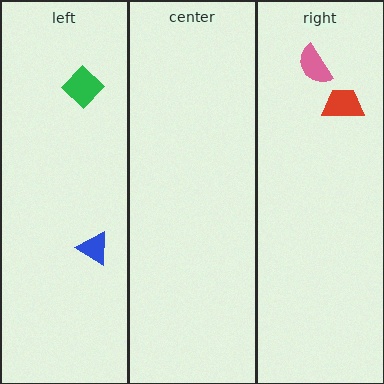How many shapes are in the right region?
2.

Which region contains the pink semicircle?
The right region.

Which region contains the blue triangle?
The left region.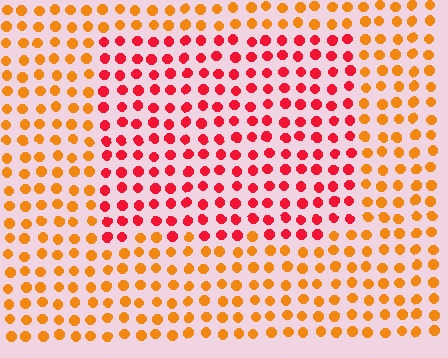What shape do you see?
I see a rectangle.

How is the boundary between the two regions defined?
The boundary is defined purely by a slight shift in hue (about 40 degrees). Spacing, size, and orientation are identical on both sides.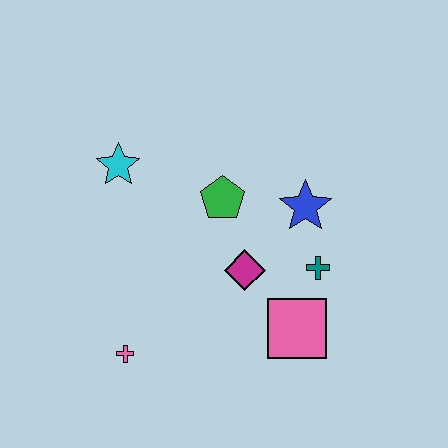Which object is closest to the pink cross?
The magenta diamond is closest to the pink cross.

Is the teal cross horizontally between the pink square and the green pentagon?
No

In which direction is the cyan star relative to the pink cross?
The cyan star is above the pink cross.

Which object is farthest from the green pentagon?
The pink cross is farthest from the green pentagon.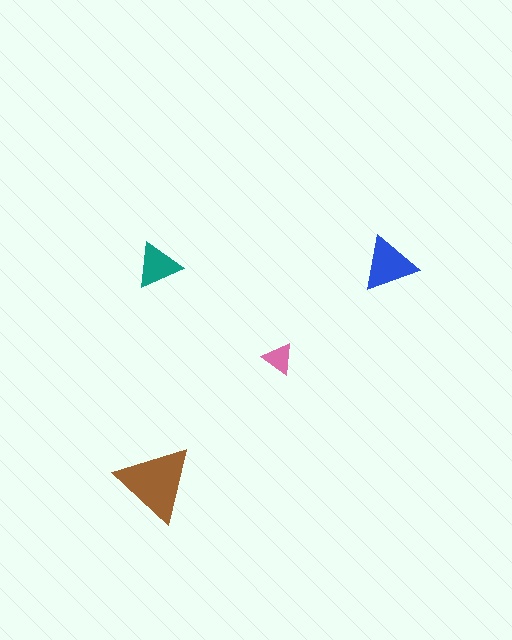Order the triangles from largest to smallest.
the brown one, the blue one, the teal one, the pink one.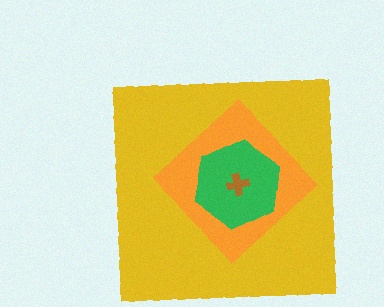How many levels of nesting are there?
4.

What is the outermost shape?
The yellow square.